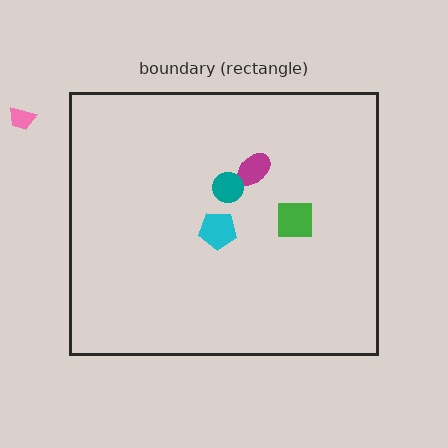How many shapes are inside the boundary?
4 inside, 1 outside.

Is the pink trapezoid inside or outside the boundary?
Outside.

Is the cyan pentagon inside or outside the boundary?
Inside.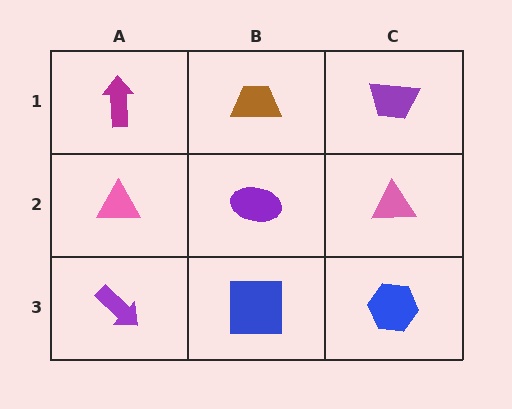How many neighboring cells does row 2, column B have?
4.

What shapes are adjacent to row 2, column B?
A brown trapezoid (row 1, column B), a blue square (row 3, column B), a pink triangle (row 2, column A), a pink triangle (row 2, column C).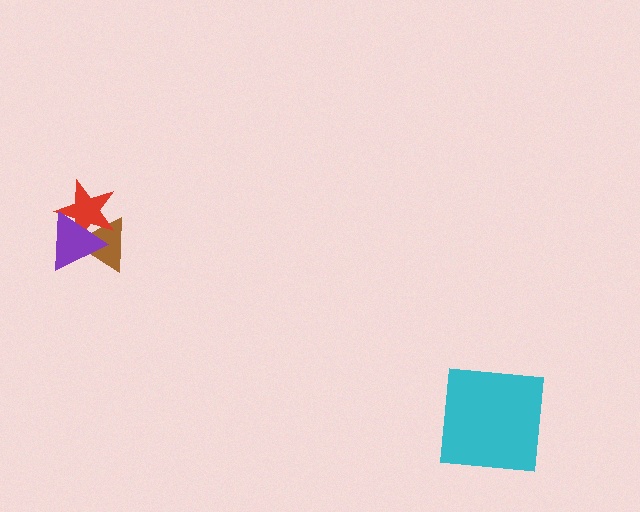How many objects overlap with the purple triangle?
2 objects overlap with the purple triangle.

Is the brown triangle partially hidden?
Yes, it is partially covered by another shape.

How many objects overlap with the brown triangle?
2 objects overlap with the brown triangle.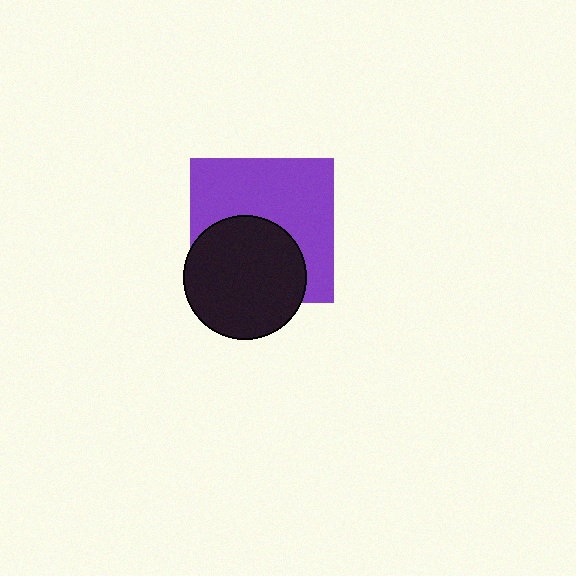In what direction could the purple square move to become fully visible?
The purple square could move up. That would shift it out from behind the black circle entirely.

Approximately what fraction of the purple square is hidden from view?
Roughly 43% of the purple square is hidden behind the black circle.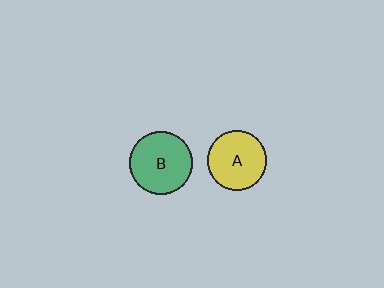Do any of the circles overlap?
No, none of the circles overlap.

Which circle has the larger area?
Circle B (green).